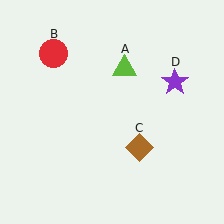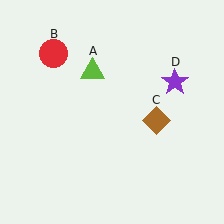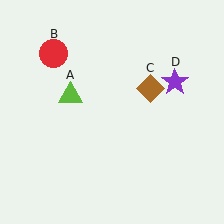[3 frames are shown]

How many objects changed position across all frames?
2 objects changed position: lime triangle (object A), brown diamond (object C).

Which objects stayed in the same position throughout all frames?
Red circle (object B) and purple star (object D) remained stationary.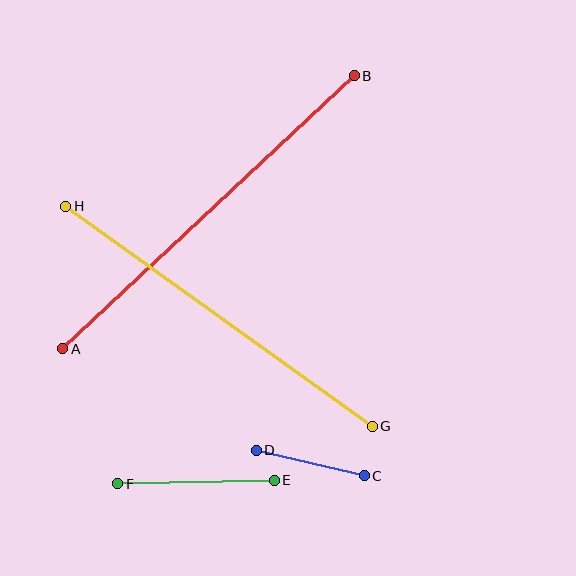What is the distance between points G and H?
The distance is approximately 377 pixels.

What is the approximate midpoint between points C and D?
The midpoint is at approximately (310, 463) pixels.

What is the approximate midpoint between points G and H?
The midpoint is at approximately (219, 316) pixels.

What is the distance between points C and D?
The distance is approximately 111 pixels.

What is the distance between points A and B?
The distance is approximately 399 pixels.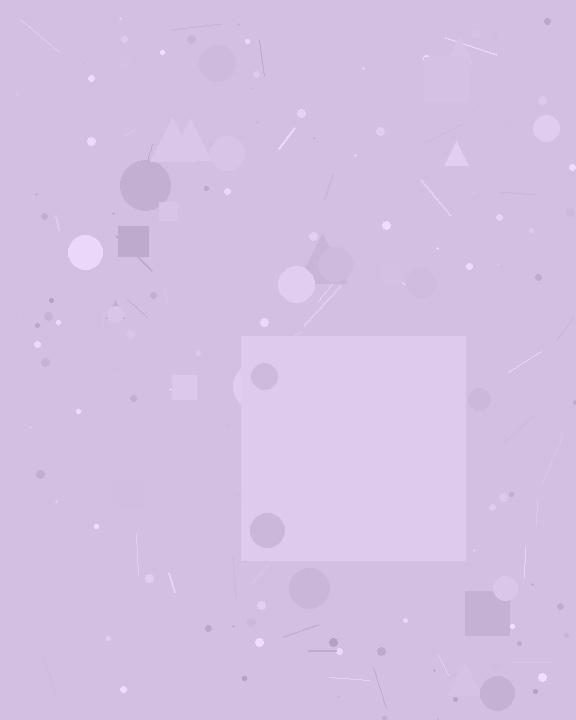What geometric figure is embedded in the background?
A square is embedded in the background.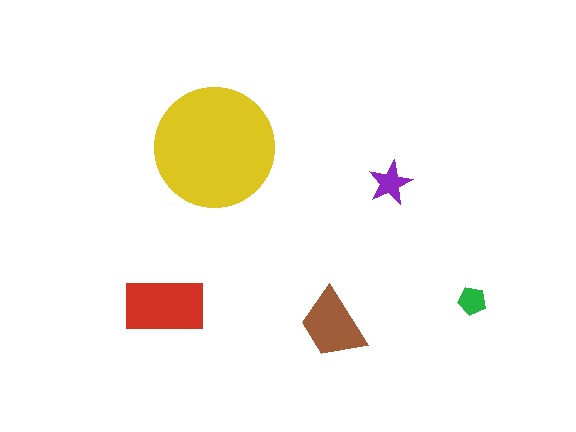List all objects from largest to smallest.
The yellow circle, the red rectangle, the brown trapezoid, the purple star, the green pentagon.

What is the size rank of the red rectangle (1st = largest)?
2nd.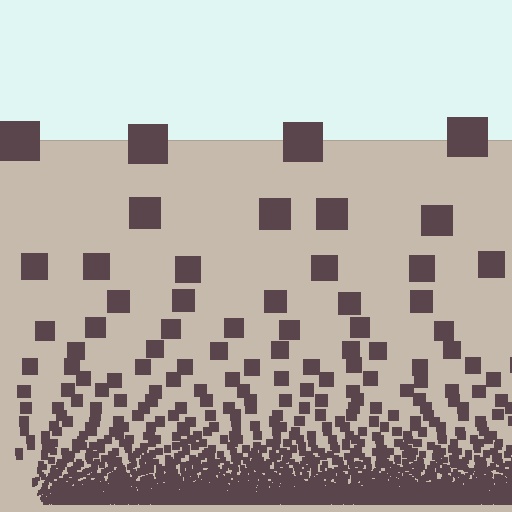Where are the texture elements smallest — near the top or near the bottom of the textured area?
Near the bottom.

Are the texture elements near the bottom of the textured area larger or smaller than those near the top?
Smaller. The gradient is inverted — elements near the bottom are smaller and denser.